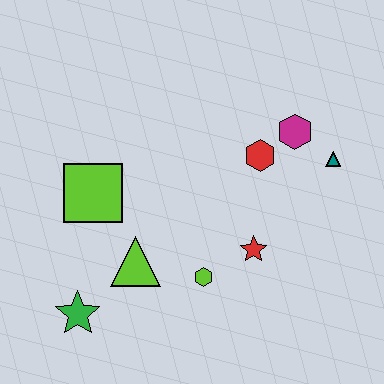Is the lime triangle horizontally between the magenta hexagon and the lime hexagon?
No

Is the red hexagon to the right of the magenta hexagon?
No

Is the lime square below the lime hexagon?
No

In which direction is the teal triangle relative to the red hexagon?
The teal triangle is to the right of the red hexagon.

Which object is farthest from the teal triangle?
The green star is farthest from the teal triangle.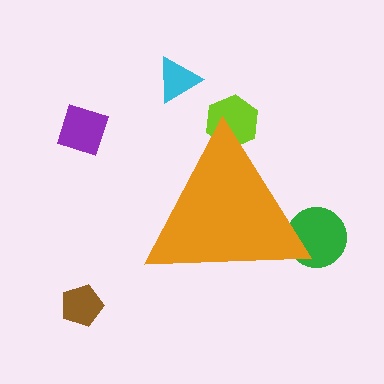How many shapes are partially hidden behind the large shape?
2 shapes are partially hidden.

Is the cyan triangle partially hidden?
No, the cyan triangle is fully visible.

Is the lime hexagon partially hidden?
Yes, the lime hexagon is partially hidden behind the orange triangle.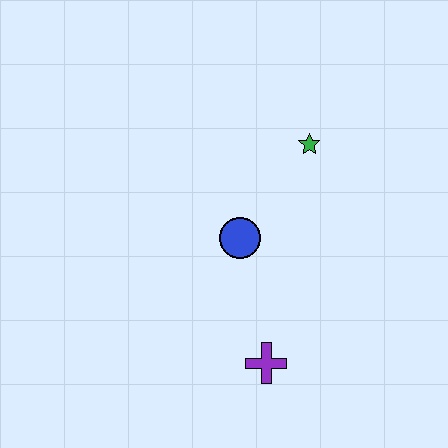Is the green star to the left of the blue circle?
No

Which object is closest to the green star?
The blue circle is closest to the green star.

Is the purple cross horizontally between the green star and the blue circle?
Yes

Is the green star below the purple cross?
No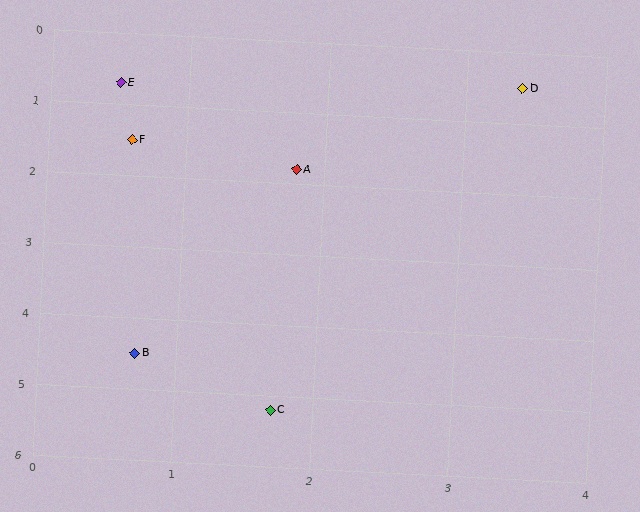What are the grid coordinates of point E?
Point E is at approximately (0.5, 0.7).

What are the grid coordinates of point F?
Point F is at approximately (0.6, 1.5).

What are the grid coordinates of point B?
Point B is at approximately (0.7, 4.5).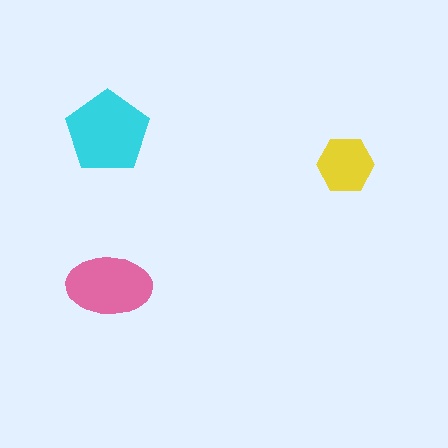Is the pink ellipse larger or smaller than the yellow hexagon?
Larger.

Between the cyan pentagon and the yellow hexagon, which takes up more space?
The cyan pentagon.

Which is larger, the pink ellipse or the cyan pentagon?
The cyan pentagon.